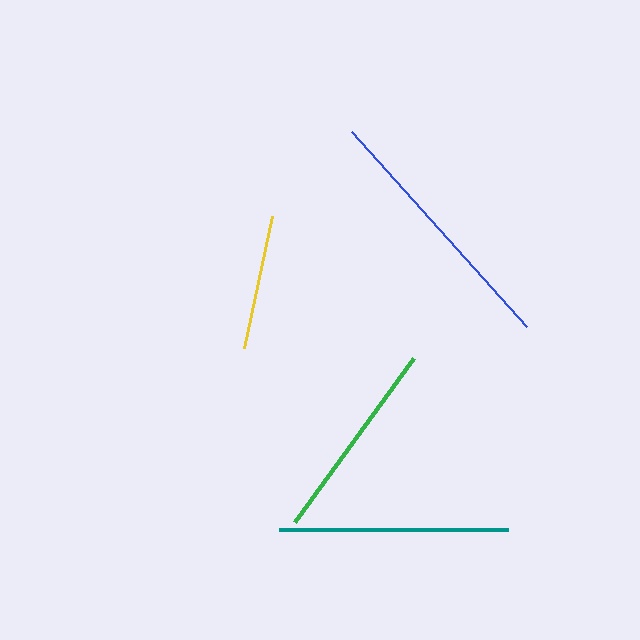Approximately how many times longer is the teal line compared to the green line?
The teal line is approximately 1.1 times the length of the green line.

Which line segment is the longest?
The blue line is the longest at approximately 262 pixels.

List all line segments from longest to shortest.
From longest to shortest: blue, teal, green, yellow.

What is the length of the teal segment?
The teal segment is approximately 229 pixels long.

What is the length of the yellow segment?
The yellow segment is approximately 135 pixels long.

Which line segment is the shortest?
The yellow line is the shortest at approximately 135 pixels.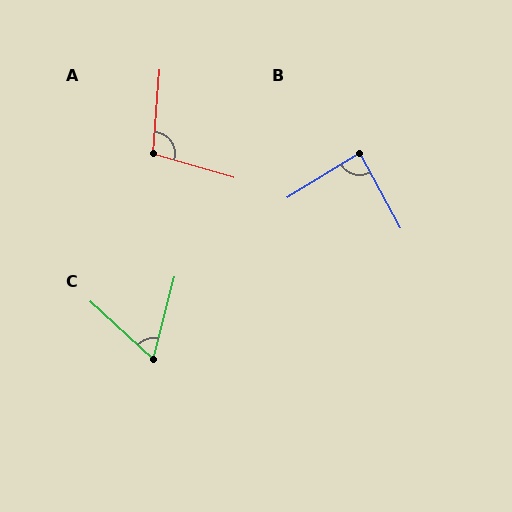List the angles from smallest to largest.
C (62°), B (87°), A (102°).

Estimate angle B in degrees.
Approximately 87 degrees.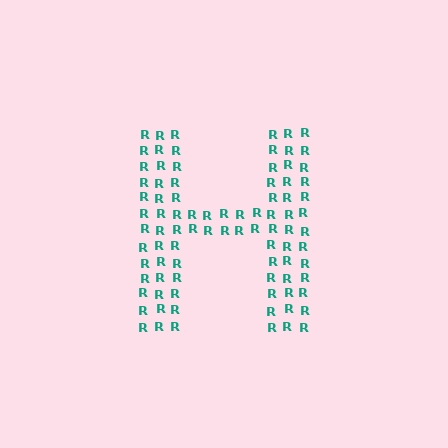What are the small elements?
The small elements are letter R's.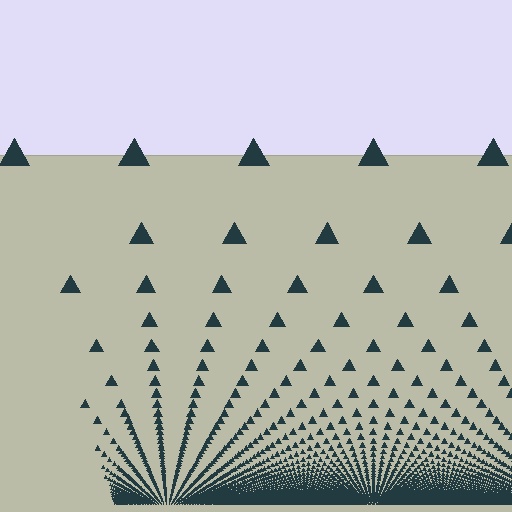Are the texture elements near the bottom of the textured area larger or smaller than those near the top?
Smaller. The gradient is inverted — elements near the bottom are smaller and denser.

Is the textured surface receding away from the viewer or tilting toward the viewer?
The surface appears to tilt toward the viewer. Texture elements get larger and sparser toward the top.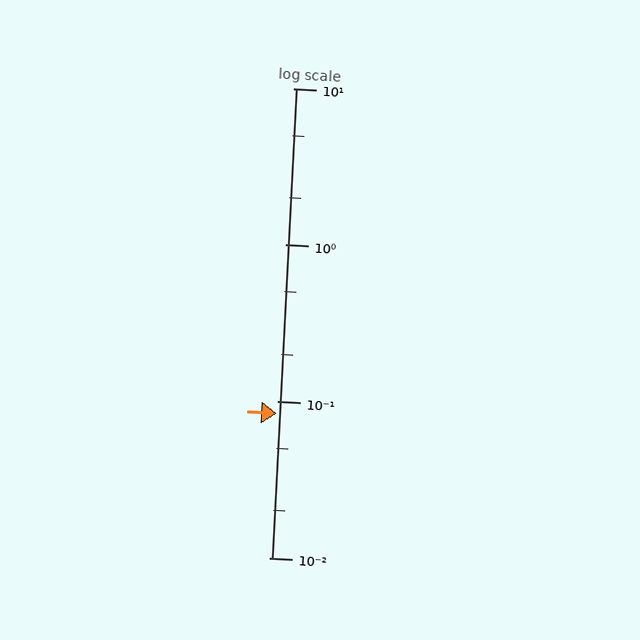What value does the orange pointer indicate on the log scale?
The pointer indicates approximately 0.084.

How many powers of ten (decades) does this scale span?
The scale spans 3 decades, from 0.01 to 10.